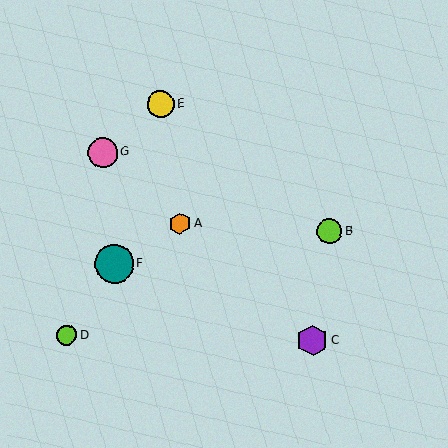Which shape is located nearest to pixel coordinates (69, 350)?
The lime circle (labeled D) at (67, 335) is nearest to that location.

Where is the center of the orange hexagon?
The center of the orange hexagon is at (180, 224).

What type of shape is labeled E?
Shape E is a yellow circle.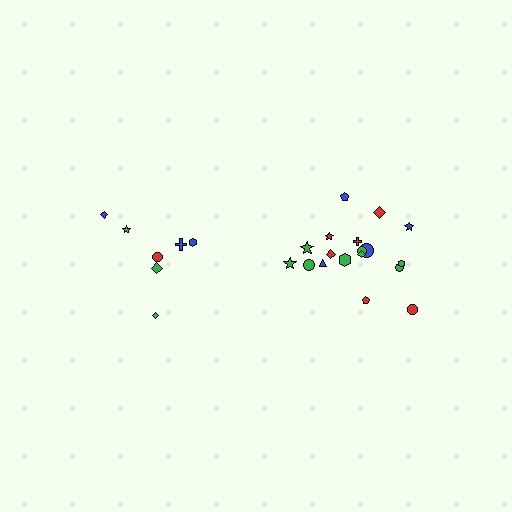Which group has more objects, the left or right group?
The right group.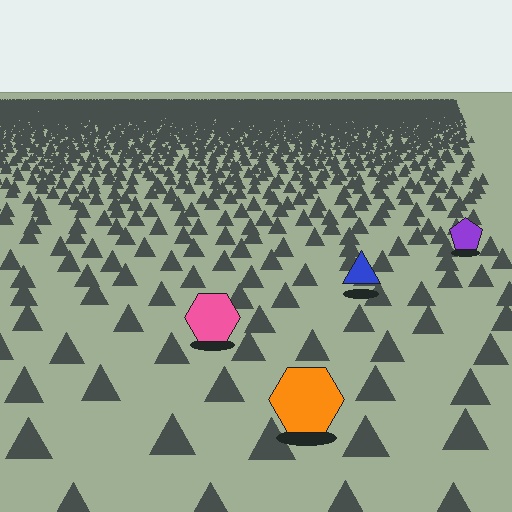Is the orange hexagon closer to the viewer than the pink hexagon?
Yes. The orange hexagon is closer — you can tell from the texture gradient: the ground texture is coarser near it.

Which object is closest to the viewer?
The orange hexagon is closest. The texture marks near it are larger and more spread out.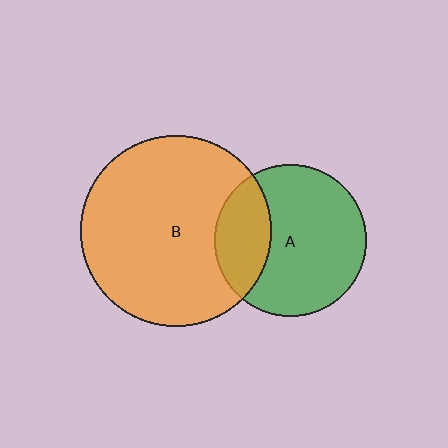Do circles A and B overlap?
Yes.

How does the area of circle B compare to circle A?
Approximately 1.6 times.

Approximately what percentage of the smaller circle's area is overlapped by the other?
Approximately 25%.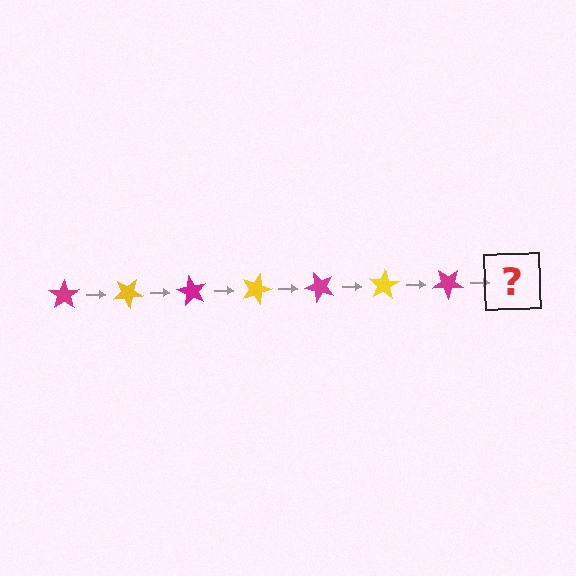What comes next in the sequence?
The next element should be a yellow star, rotated 210 degrees from the start.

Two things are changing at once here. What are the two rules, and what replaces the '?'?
The two rules are that it rotates 30 degrees each step and the color cycles through magenta and yellow. The '?' should be a yellow star, rotated 210 degrees from the start.